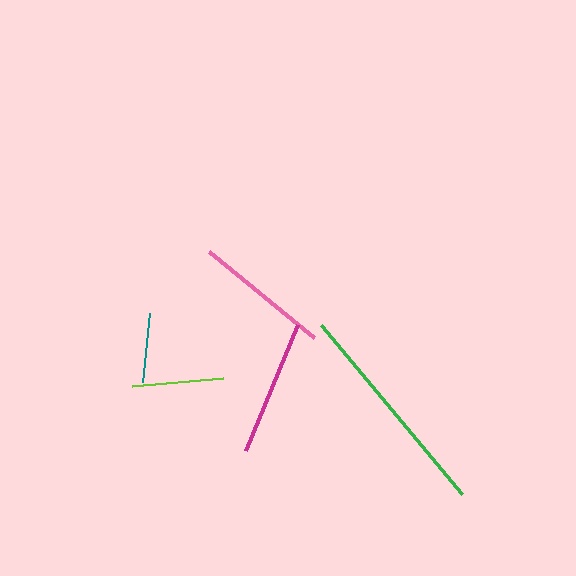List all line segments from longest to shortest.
From longest to shortest: green, magenta, pink, lime, teal.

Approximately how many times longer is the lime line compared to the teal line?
The lime line is approximately 1.3 times the length of the teal line.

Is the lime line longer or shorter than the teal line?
The lime line is longer than the teal line.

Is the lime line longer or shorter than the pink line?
The pink line is longer than the lime line.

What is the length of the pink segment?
The pink segment is approximately 135 pixels long.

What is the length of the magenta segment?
The magenta segment is approximately 137 pixels long.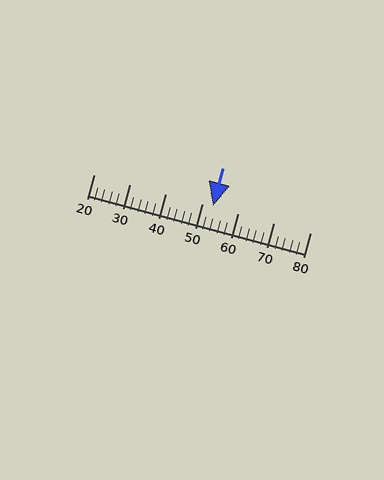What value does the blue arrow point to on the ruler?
The blue arrow points to approximately 53.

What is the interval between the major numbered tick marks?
The major tick marks are spaced 10 units apart.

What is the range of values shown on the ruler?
The ruler shows values from 20 to 80.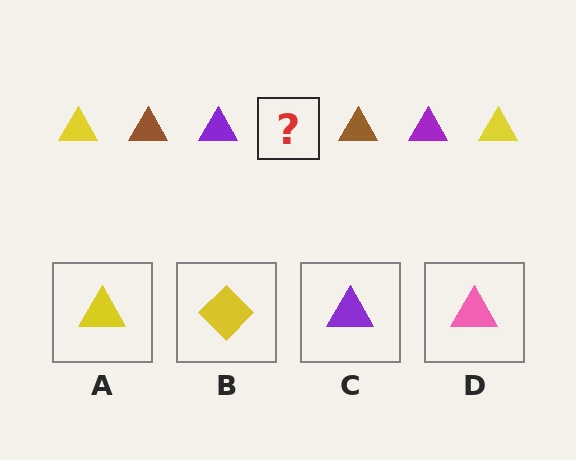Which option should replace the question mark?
Option A.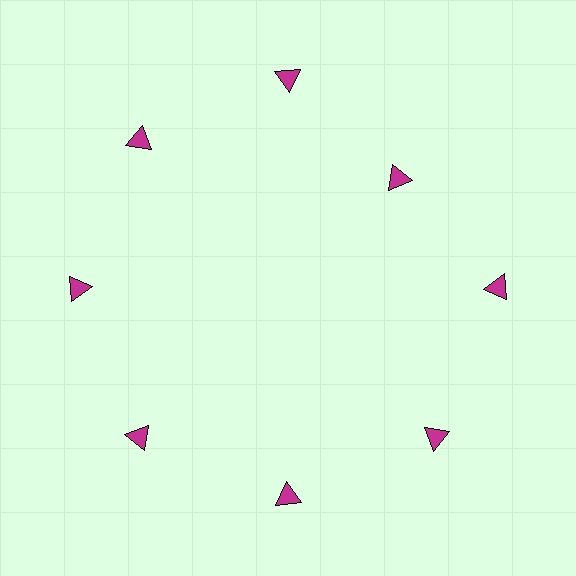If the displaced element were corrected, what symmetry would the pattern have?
It would have 8-fold rotational symmetry — the pattern would map onto itself every 45 degrees.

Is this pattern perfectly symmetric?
No. The 8 magenta triangles are arranged in a ring, but one element near the 2 o'clock position is pulled inward toward the center, breaking the 8-fold rotational symmetry.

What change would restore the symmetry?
The symmetry would be restored by moving it outward, back onto the ring so that all 8 triangles sit at equal angles and equal distance from the center.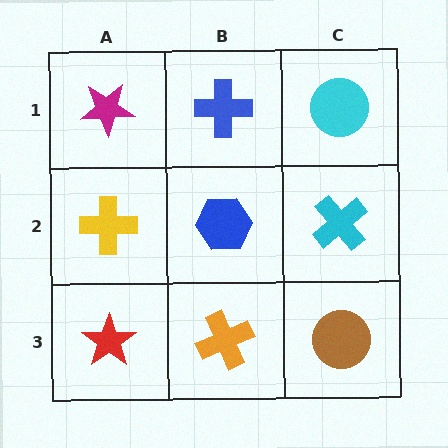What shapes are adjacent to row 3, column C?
A cyan cross (row 2, column C), an orange cross (row 3, column B).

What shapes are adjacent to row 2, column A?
A magenta star (row 1, column A), a red star (row 3, column A), a blue hexagon (row 2, column B).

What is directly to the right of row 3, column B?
A brown circle.